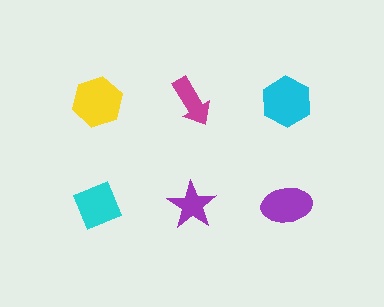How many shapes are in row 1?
3 shapes.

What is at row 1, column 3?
A cyan hexagon.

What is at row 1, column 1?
A yellow hexagon.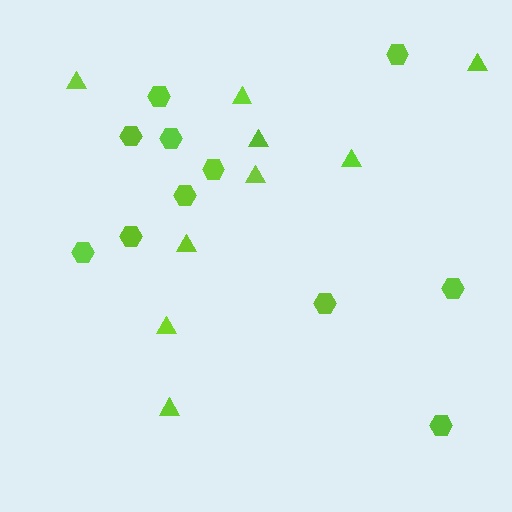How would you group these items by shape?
There are 2 groups: one group of hexagons (11) and one group of triangles (9).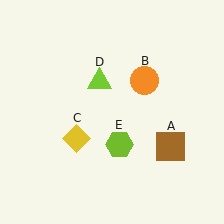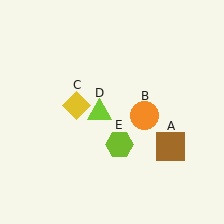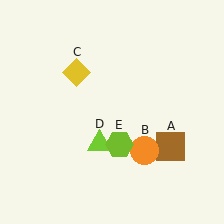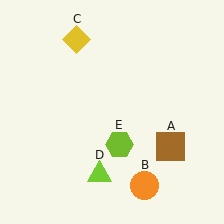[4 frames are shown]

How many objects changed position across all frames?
3 objects changed position: orange circle (object B), yellow diamond (object C), lime triangle (object D).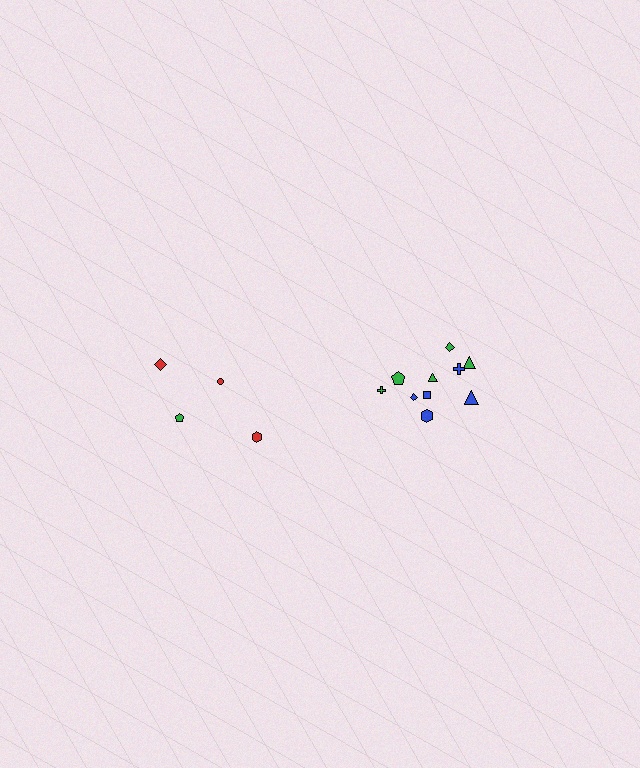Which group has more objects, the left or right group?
The right group.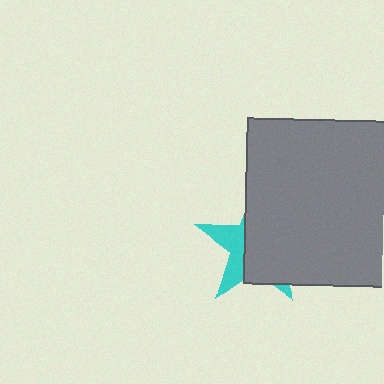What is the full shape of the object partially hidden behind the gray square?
The partially hidden object is a cyan star.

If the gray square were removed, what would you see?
You would see the complete cyan star.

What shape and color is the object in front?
The object in front is a gray square.